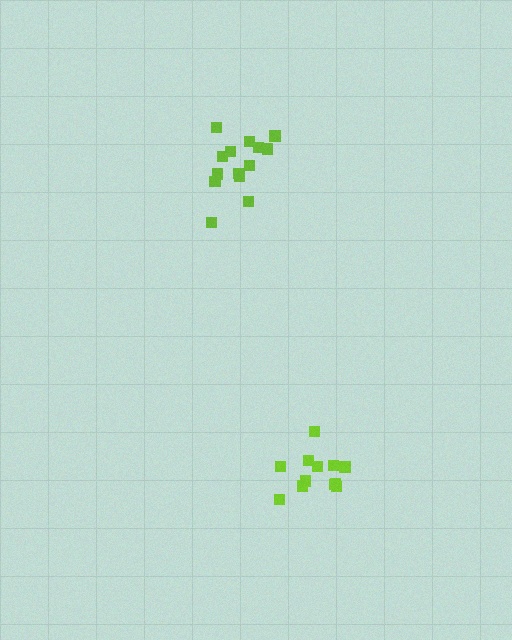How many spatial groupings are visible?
There are 2 spatial groupings.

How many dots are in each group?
Group 1: 12 dots, Group 2: 14 dots (26 total).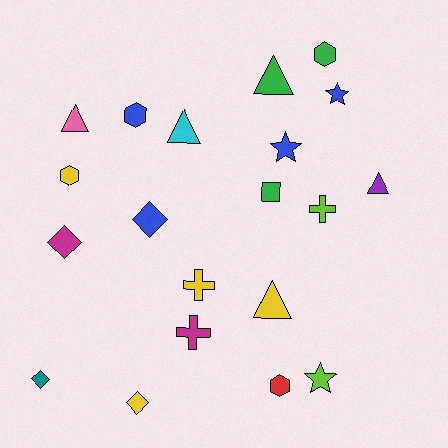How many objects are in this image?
There are 20 objects.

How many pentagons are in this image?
There are no pentagons.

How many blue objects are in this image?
There are 4 blue objects.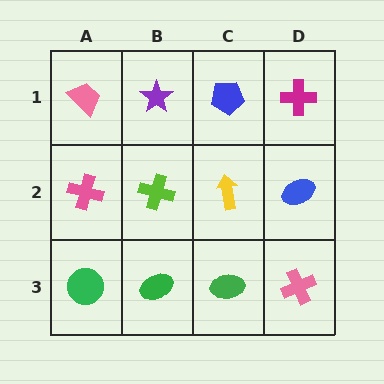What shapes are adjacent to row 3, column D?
A blue ellipse (row 2, column D), a green ellipse (row 3, column C).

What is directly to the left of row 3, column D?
A green ellipse.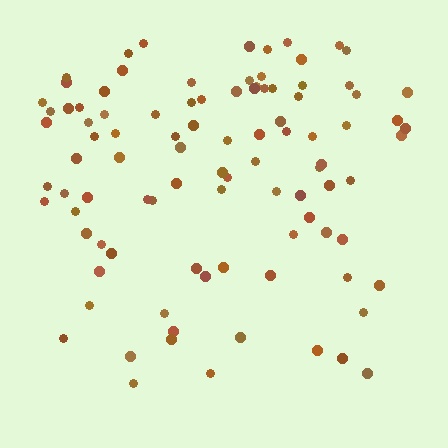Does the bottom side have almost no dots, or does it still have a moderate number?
Still a moderate number, just noticeably fewer than the top.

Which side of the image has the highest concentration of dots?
The top.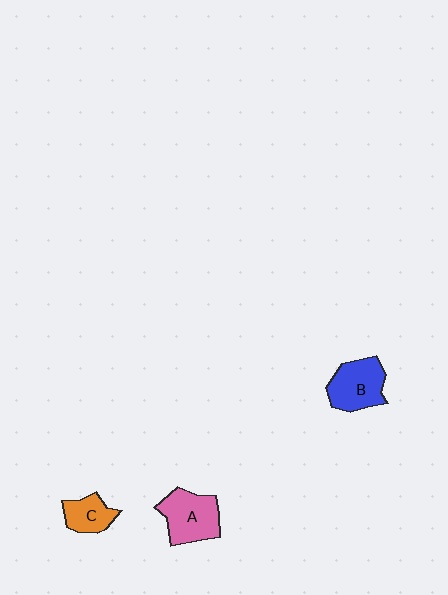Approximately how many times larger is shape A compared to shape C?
Approximately 1.7 times.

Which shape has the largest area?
Shape A (pink).